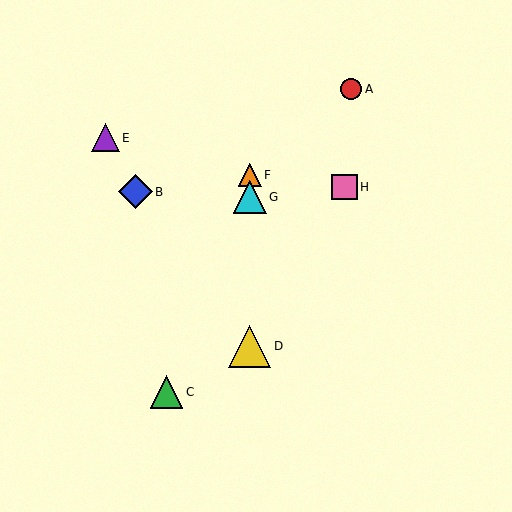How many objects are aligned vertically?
3 objects (D, F, G) are aligned vertically.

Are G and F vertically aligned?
Yes, both are at x≈250.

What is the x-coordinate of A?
Object A is at x≈351.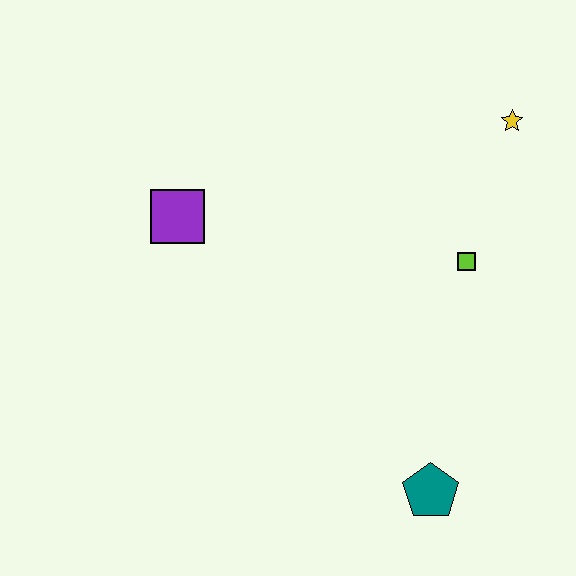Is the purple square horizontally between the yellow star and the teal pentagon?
No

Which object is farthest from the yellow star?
The teal pentagon is farthest from the yellow star.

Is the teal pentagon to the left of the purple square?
No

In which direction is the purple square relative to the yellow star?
The purple square is to the left of the yellow star.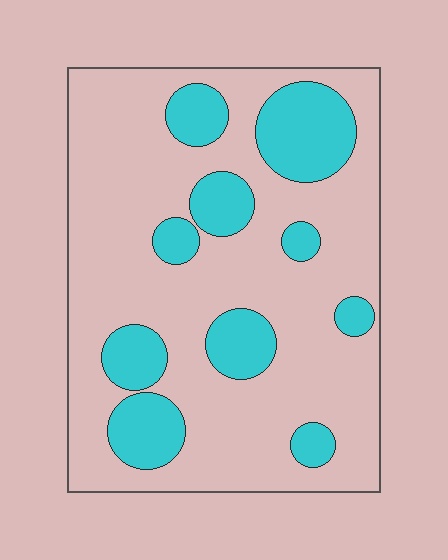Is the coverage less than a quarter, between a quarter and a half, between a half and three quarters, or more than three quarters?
Less than a quarter.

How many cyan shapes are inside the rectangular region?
10.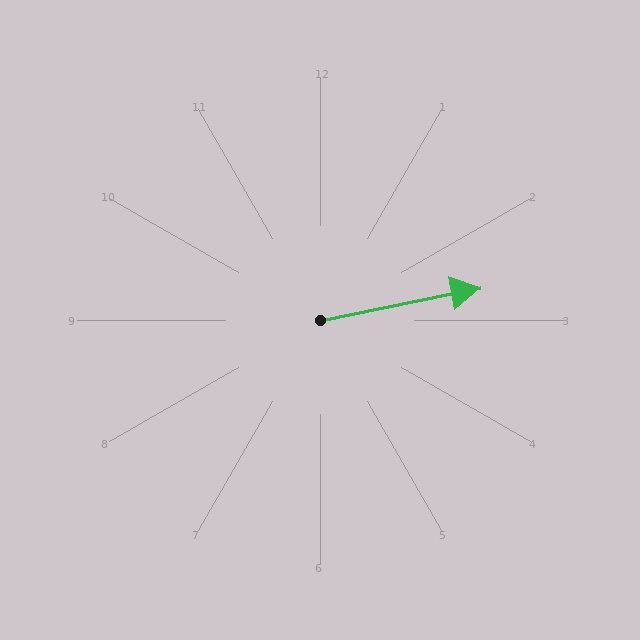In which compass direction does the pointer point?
East.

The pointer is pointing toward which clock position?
Roughly 3 o'clock.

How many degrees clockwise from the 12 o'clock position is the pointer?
Approximately 78 degrees.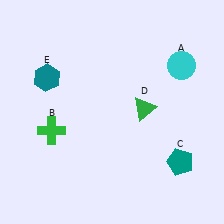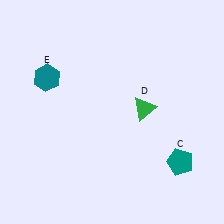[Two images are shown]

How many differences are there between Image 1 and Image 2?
There are 2 differences between the two images.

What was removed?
The cyan circle (A), the green cross (B) were removed in Image 2.